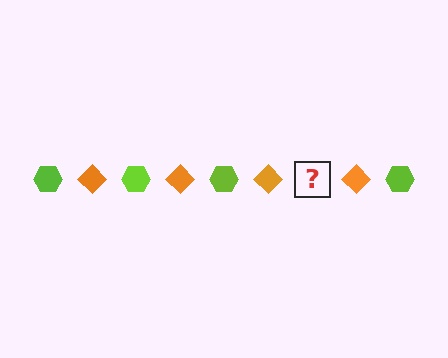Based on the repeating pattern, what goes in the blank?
The blank should be a lime hexagon.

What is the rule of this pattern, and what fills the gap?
The rule is that the pattern alternates between lime hexagon and orange diamond. The gap should be filled with a lime hexagon.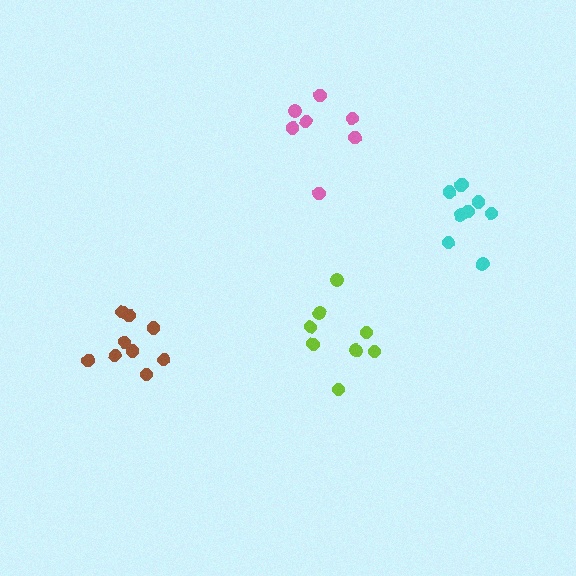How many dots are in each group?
Group 1: 7 dots, Group 2: 8 dots, Group 3: 9 dots, Group 4: 9 dots (33 total).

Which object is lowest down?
The brown cluster is bottommost.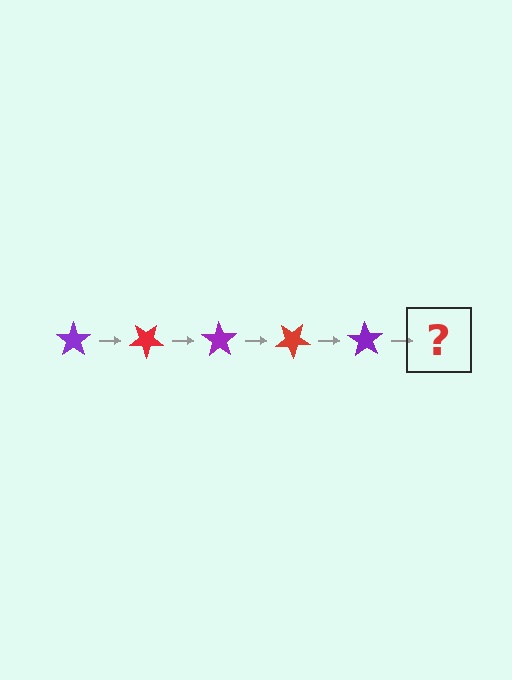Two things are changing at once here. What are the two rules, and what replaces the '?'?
The two rules are that it rotates 35 degrees each step and the color cycles through purple and red. The '?' should be a red star, rotated 175 degrees from the start.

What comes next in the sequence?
The next element should be a red star, rotated 175 degrees from the start.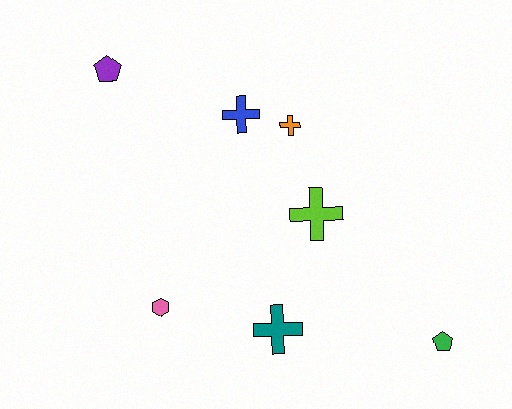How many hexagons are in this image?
There is 1 hexagon.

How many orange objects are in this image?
There is 1 orange object.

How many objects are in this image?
There are 7 objects.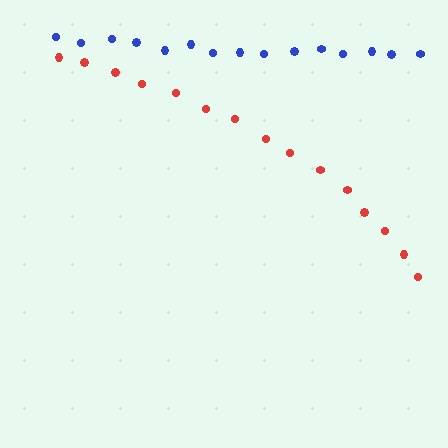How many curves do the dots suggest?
There are 2 distinct paths.